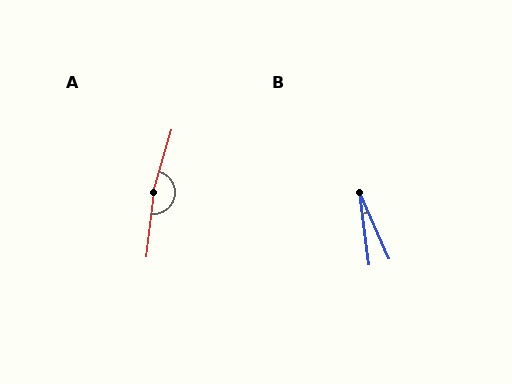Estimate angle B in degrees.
Approximately 16 degrees.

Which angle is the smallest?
B, at approximately 16 degrees.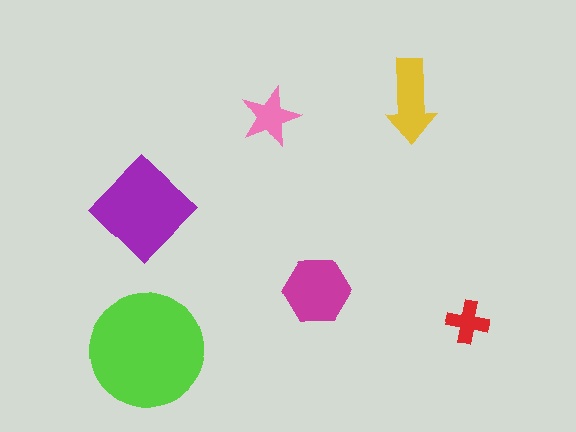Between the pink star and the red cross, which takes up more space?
The pink star.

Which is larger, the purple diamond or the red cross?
The purple diamond.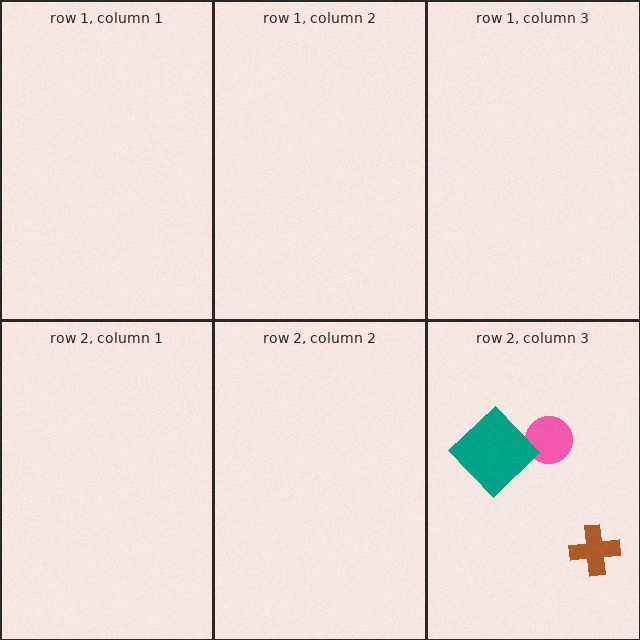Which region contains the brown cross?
The row 2, column 3 region.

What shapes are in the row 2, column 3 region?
The pink circle, the brown cross, the teal diamond.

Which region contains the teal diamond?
The row 2, column 3 region.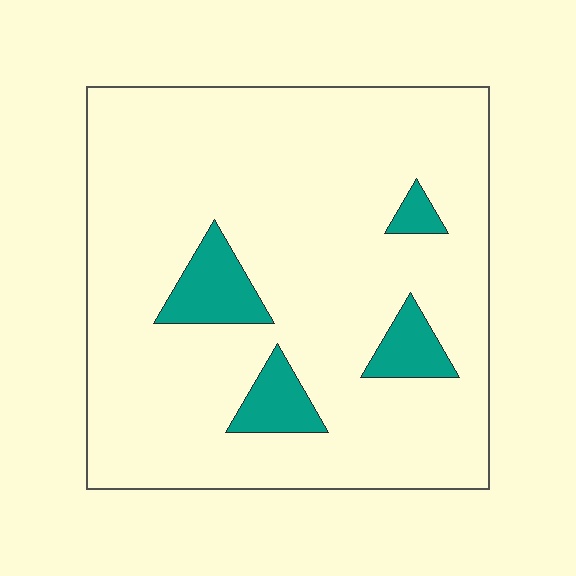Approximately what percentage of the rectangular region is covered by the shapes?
Approximately 10%.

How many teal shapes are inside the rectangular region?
4.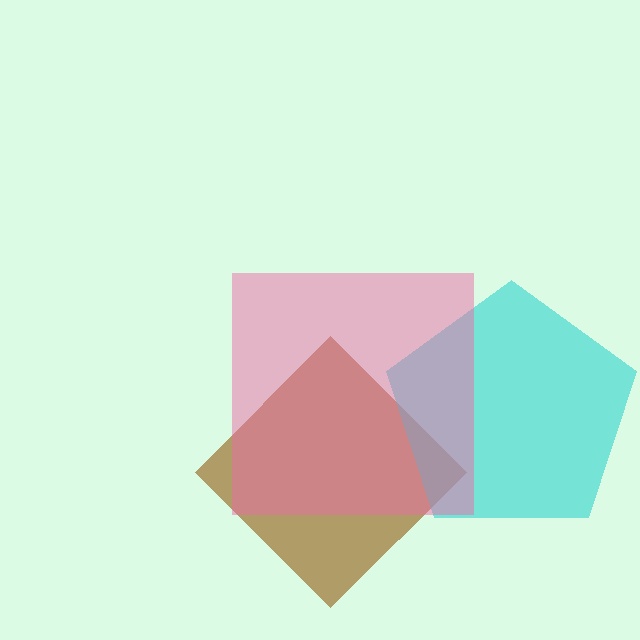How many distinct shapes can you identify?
There are 3 distinct shapes: a brown diamond, a cyan pentagon, a pink square.